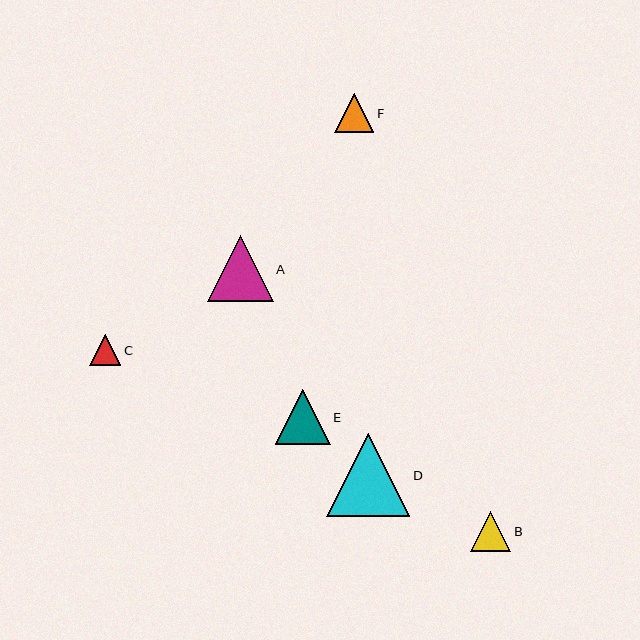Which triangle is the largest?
Triangle D is the largest with a size of approximately 83 pixels.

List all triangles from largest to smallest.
From largest to smallest: D, A, E, B, F, C.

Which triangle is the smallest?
Triangle C is the smallest with a size of approximately 31 pixels.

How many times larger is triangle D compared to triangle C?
Triangle D is approximately 2.7 times the size of triangle C.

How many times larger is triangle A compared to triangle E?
Triangle A is approximately 1.2 times the size of triangle E.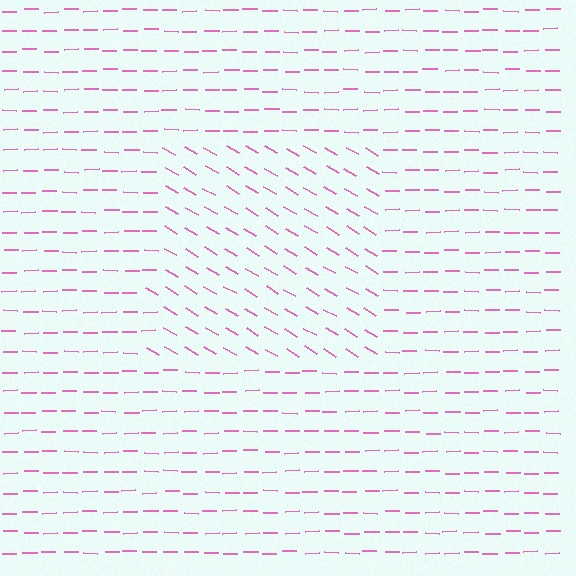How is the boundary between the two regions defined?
The boundary is defined purely by a change in line orientation (approximately 31 degrees difference). All lines are the same color and thickness.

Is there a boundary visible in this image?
Yes, there is a texture boundary formed by a change in line orientation.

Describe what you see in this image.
The image is filled with small pink line segments. A rectangle region in the image has lines oriented differently from the surrounding lines, creating a visible texture boundary.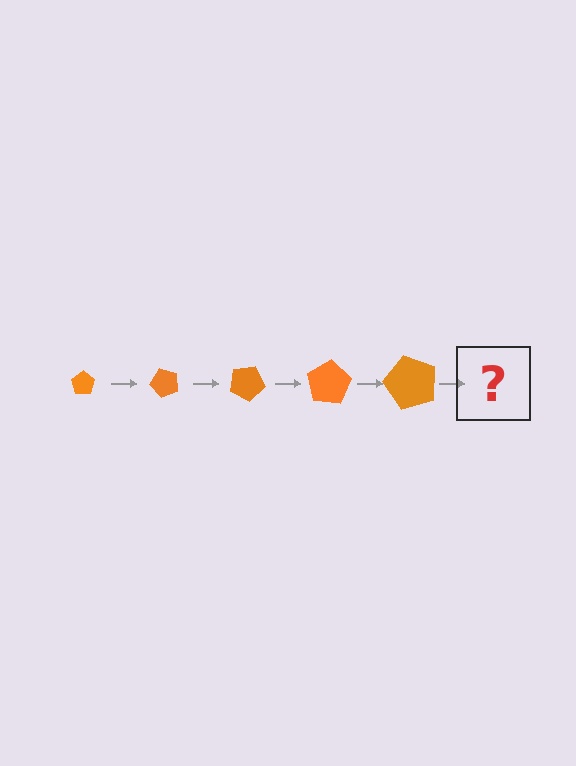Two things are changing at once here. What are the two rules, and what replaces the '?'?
The two rules are that the pentagon grows larger each step and it rotates 50 degrees each step. The '?' should be a pentagon, larger than the previous one and rotated 250 degrees from the start.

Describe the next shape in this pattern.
It should be a pentagon, larger than the previous one and rotated 250 degrees from the start.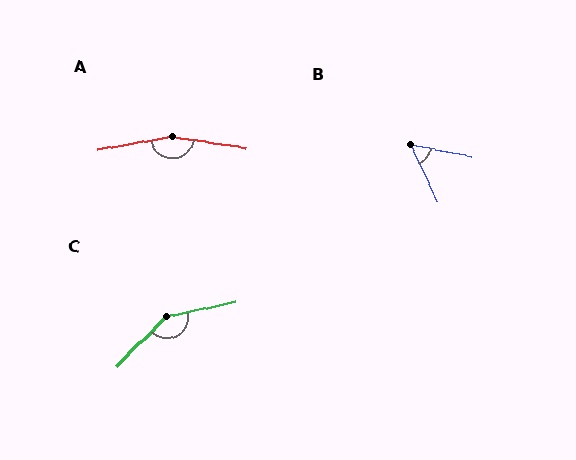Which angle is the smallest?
B, at approximately 54 degrees.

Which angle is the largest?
A, at approximately 161 degrees.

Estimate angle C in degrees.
Approximately 146 degrees.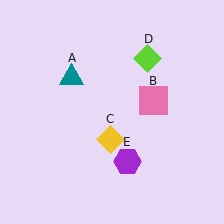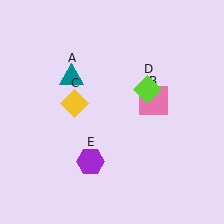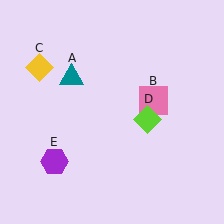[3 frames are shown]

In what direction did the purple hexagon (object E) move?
The purple hexagon (object E) moved left.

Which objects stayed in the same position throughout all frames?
Teal triangle (object A) and pink square (object B) remained stationary.